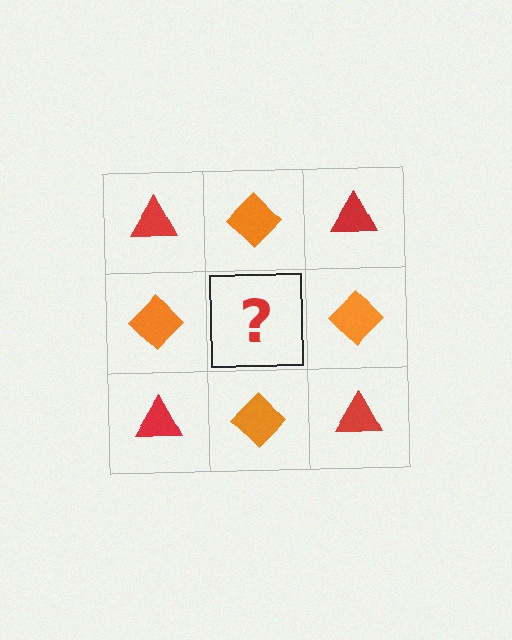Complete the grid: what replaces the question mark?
The question mark should be replaced with a red triangle.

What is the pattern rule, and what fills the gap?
The rule is that it alternates red triangle and orange diamond in a checkerboard pattern. The gap should be filled with a red triangle.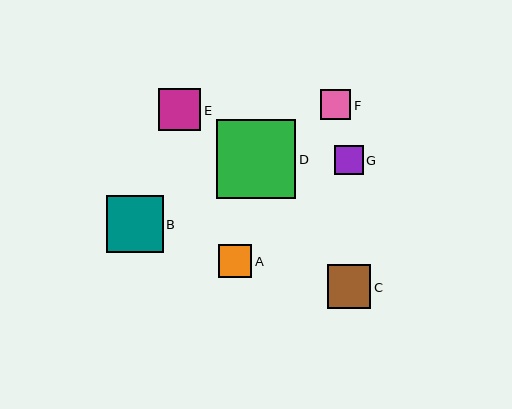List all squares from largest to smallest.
From largest to smallest: D, B, C, E, A, F, G.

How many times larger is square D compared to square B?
Square D is approximately 1.4 times the size of square B.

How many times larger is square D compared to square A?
Square D is approximately 2.4 times the size of square A.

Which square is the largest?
Square D is the largest with a size of approximately 79 pixels.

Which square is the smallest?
Square G is the smallest with a size of approximately 29 pixels.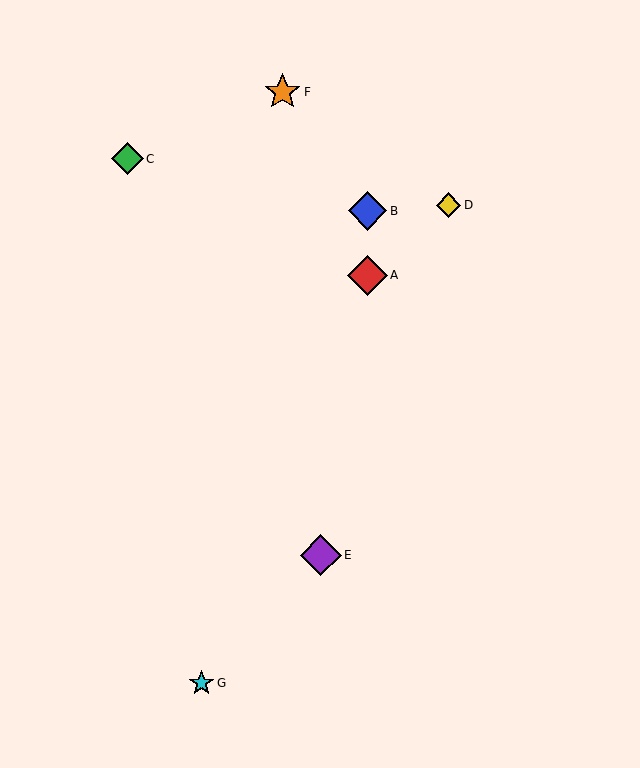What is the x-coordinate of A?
Object A is at x≈367.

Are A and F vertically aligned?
No, A is at x≈367 and F is at x≈283.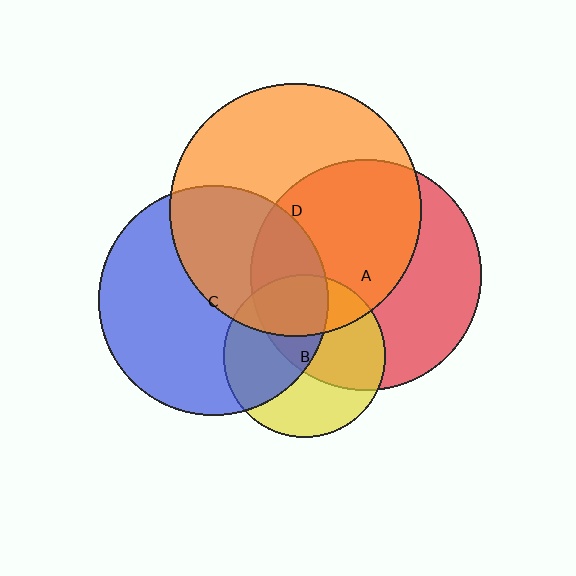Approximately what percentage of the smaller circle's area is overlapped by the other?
Approximately 40%.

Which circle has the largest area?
Circle D (orange).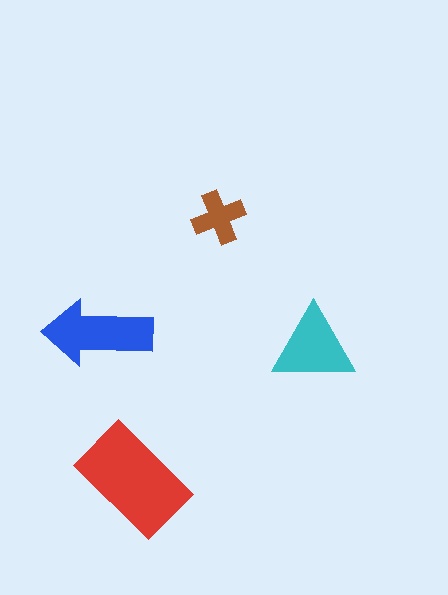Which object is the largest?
The red rectangle.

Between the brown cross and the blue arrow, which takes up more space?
The blue arrow.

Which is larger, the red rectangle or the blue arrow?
The red rectangle.